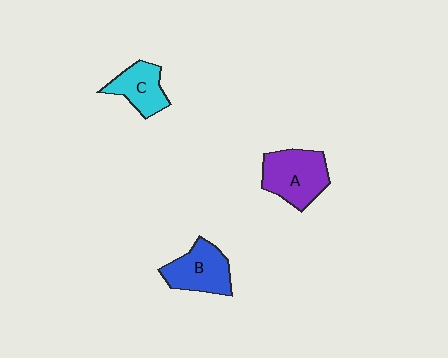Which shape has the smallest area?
Shape C (cyan).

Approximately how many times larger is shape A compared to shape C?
Approximately 1.4 times.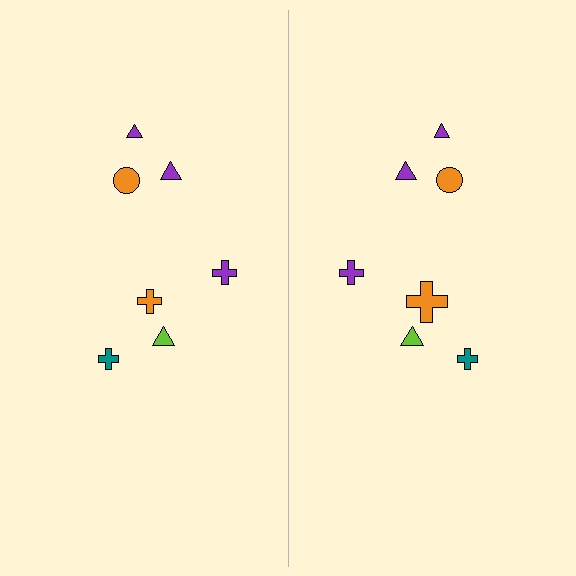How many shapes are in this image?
There are 14 shapes in this image.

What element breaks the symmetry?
The orange cross on the right side has a different size than its mirror counterpart.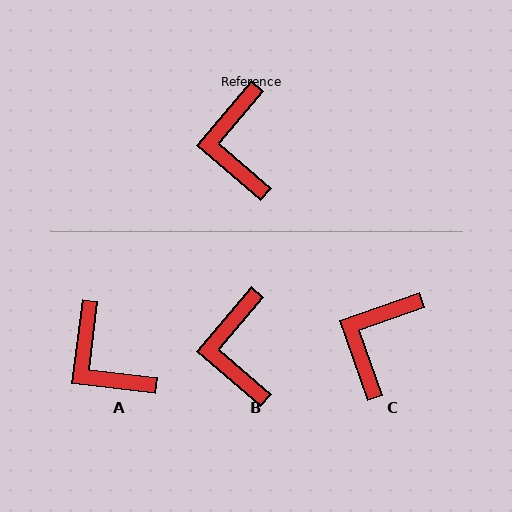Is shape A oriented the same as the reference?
No, it is off by about 33 degrees.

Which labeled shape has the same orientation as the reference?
B.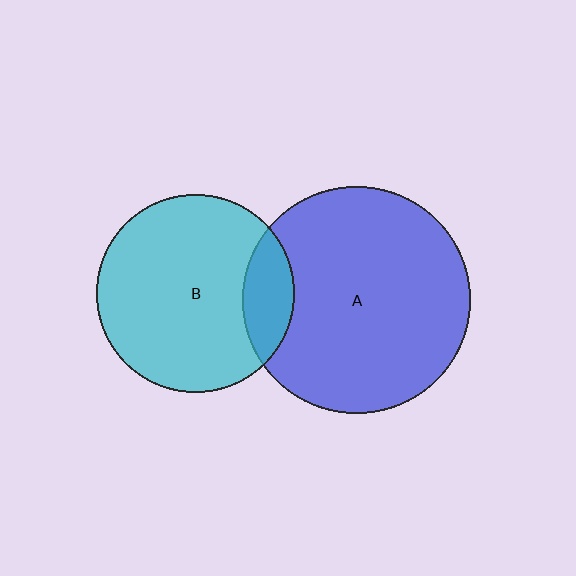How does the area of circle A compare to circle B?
Approximately 1.3 times.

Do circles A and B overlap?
Yes.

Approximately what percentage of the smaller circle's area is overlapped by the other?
Approximately 15%.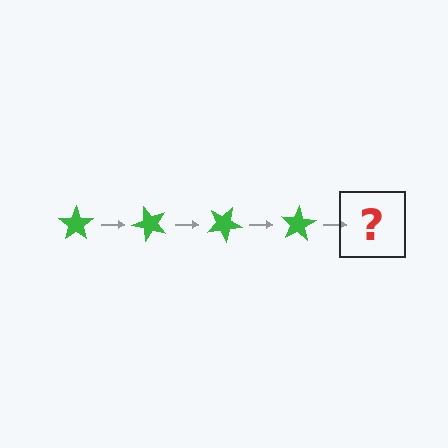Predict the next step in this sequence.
The next step is a green star rotated 200 degrees.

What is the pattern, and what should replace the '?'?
The pattern is that the star rotates 50 degrees each step. The '?' should be a green star rotated 200 degrees.